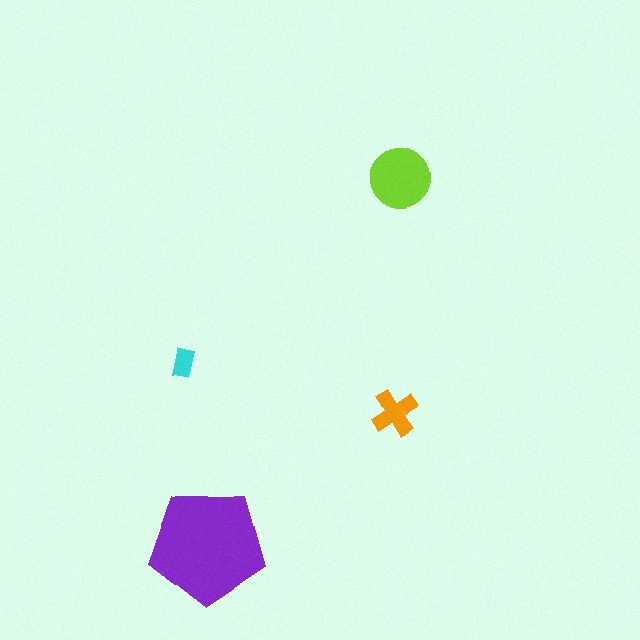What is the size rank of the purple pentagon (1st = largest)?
1st.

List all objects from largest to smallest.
The purple pentagon, the lime circle, the orange cross, the cyan rectangle.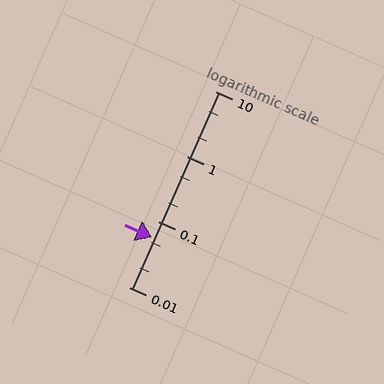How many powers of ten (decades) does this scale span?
The scale spans 3 decades, from 0.01 to 10.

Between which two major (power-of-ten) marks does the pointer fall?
The pointer is between 0.01 and 0.1.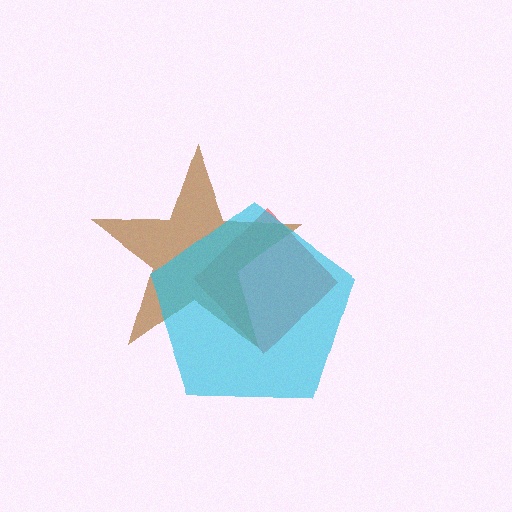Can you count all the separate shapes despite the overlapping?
Yes, there are 3 separate shapes.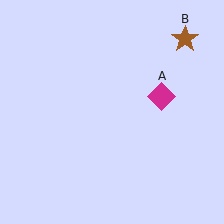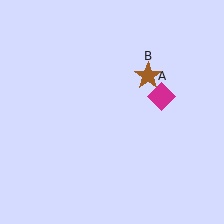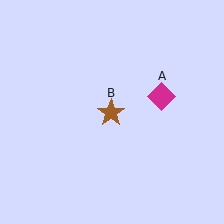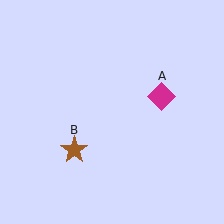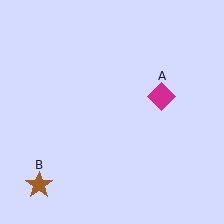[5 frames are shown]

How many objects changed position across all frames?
1 object changed position: brown star (object B).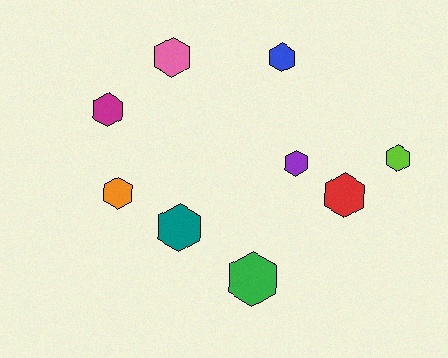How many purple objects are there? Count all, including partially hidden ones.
There is 1 purple object.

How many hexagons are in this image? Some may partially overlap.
There are 9 hexagons.